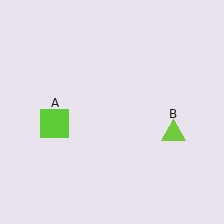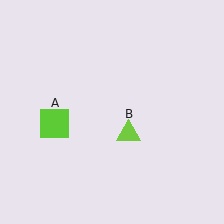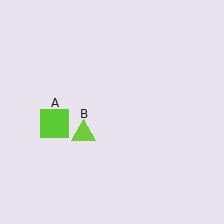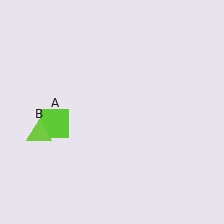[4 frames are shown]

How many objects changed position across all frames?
1 object changed position: lime triangle (object B).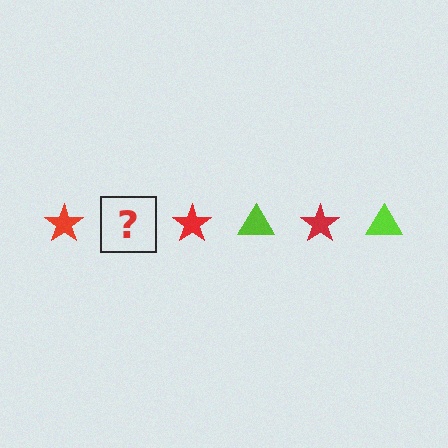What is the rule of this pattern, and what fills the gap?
The rule is that the pattern alternates between red star and lime triangle. The gap should be filled with a lime triangle.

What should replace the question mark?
The question mark should be replaced with a lime triangle.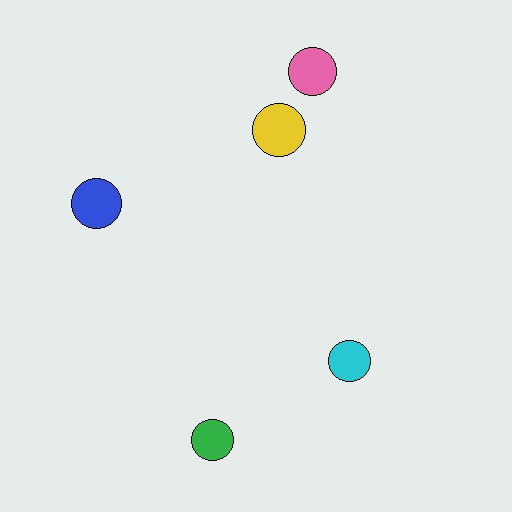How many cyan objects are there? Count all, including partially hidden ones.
There is 1 cyan object.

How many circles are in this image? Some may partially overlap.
There are 5 circles.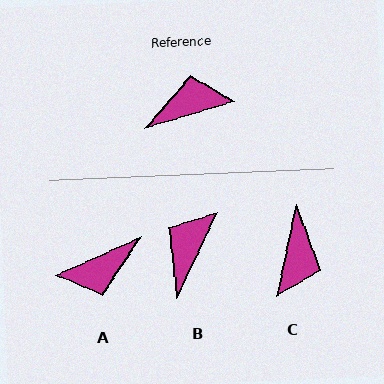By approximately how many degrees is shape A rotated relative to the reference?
Approximately 173 degrees clockwise.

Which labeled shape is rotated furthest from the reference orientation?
A, about 173 degrees away.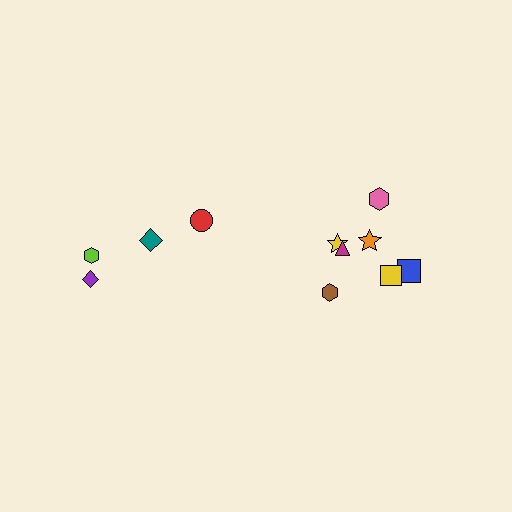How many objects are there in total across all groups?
There are 11 objects.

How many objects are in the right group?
There are 7 objects.